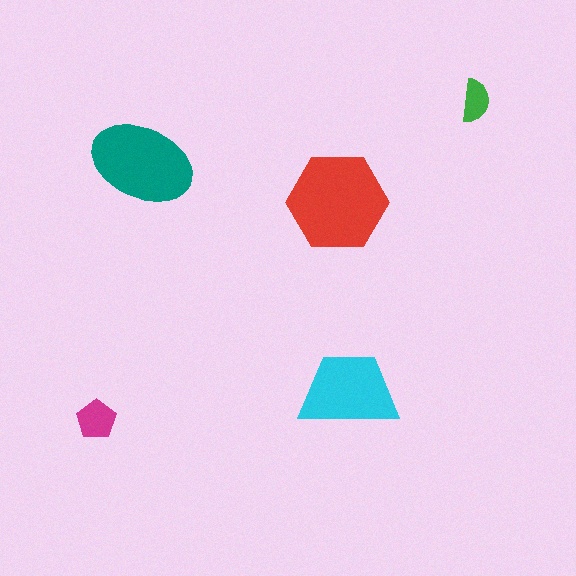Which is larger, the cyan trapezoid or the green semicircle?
The cyan trapezoid.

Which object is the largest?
The red hexagon.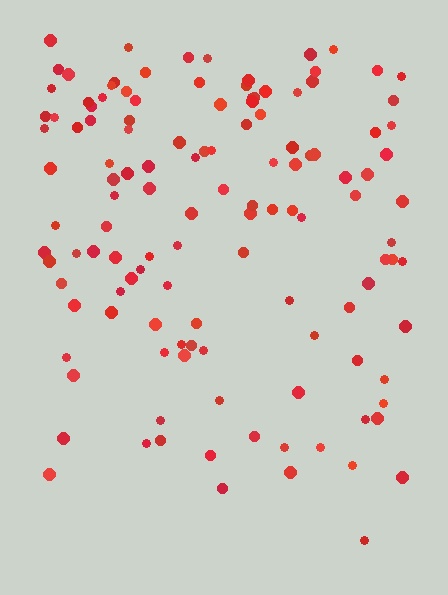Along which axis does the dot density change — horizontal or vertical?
Vertical.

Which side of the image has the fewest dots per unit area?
The bottom.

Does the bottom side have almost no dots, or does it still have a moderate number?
Still a moderate number, just noticeably fewer than the top.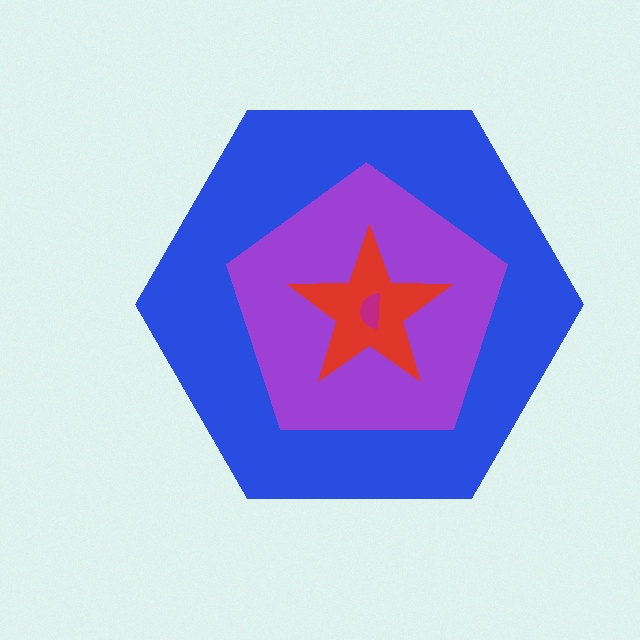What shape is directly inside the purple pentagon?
The red star.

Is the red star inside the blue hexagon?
Yes.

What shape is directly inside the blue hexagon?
The purple pentagon.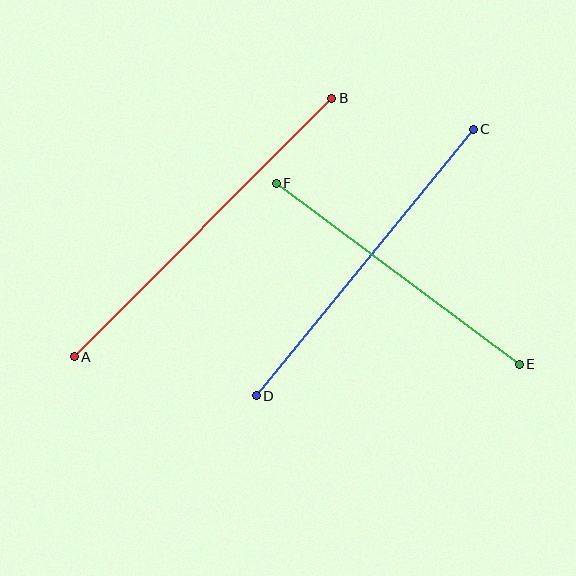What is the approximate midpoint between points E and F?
The midpoint is at approximately (398, 274) pixels.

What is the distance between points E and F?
The distance is approximately 303 pixels.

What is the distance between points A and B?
The distance is approximately 365 pixels.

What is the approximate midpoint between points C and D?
The midpoint is at approximately (365, 262) pixels.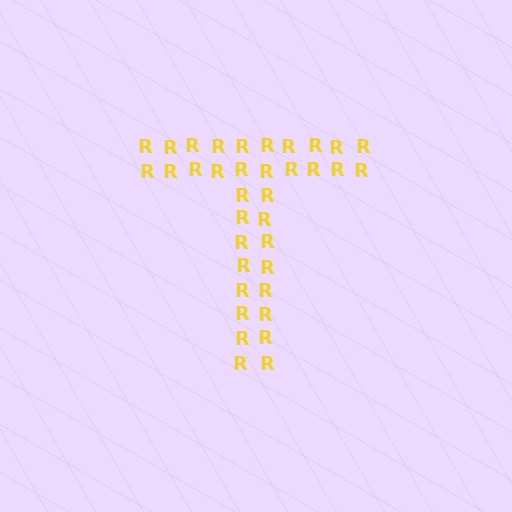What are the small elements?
The small elements are letter R's.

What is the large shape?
The large shape is the letter T.